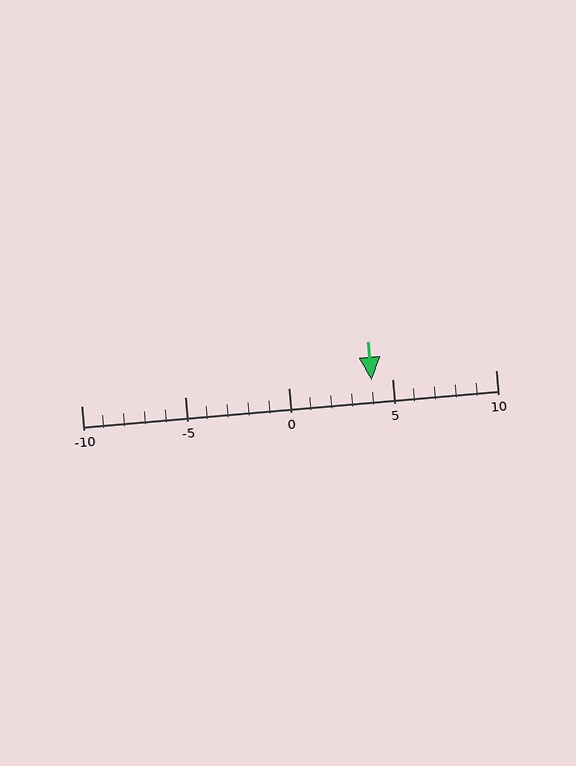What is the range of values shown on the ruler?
The ruler shows values from -10 to 10.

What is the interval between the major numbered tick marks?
The major tick marks are spaced 5 units apart.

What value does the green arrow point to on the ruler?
The green arrow points to approximately 4.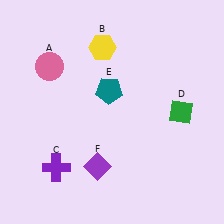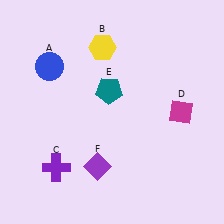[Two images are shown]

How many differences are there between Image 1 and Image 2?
There are 2 differences between the two images.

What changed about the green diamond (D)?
In Image 1, D is green. In Image 2, it changed to magenta.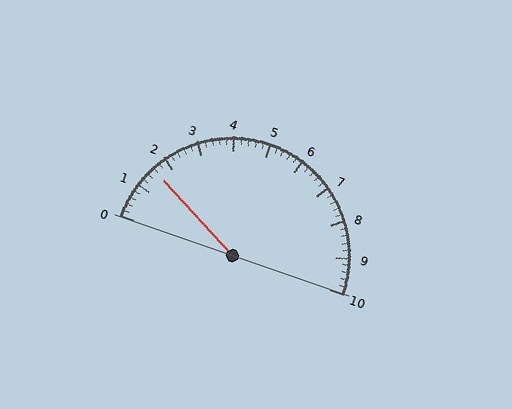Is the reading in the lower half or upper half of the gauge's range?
The reading is in the lower half of the range (0 to 10).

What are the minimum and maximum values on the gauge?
The gauge ranges from 0 to 10.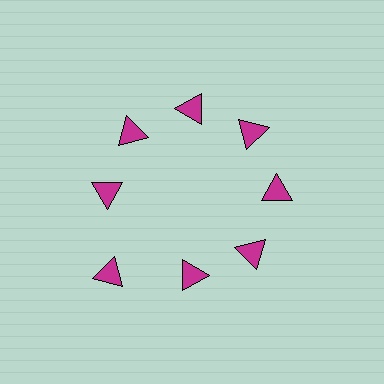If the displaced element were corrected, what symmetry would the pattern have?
It would have 8-fold rotational symmetry — the pattern would map onto itself every 45 degrees.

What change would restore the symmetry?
The symmetry would be restored by moving it inward, back onto the ring so that all 8 triangles sit at equal angles and equal distance from the center.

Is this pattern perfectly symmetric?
No. The 8 magenta triangles are arranged in a ring, but one element near the 8 o'clock position is pushed outward from the center, breaking the 8-fold rotational symmetry.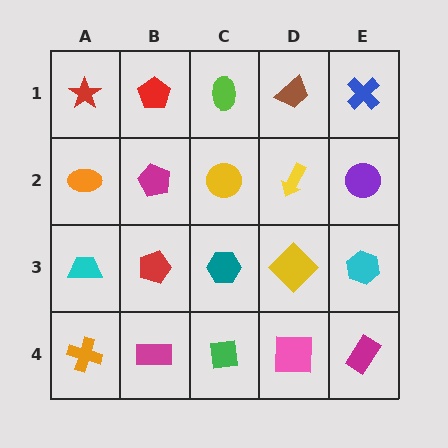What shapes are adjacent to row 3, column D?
A yellow arrow (row 2, column D), a pink square (row 4, column D), a teal hexagon (row 3, column C), a cyan hexagon (row 3, column E).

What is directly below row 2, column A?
A cyan trapezoid.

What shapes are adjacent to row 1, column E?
A purple circle (row 2, column E), a brown trapezoid (row 1, column D).